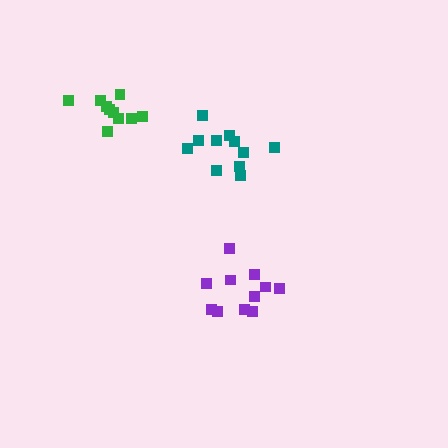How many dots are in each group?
Group 1: 11 dots, Group 2: 11 dots, Group 3: 11 dots (33 total).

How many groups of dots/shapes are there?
There are 3 groups.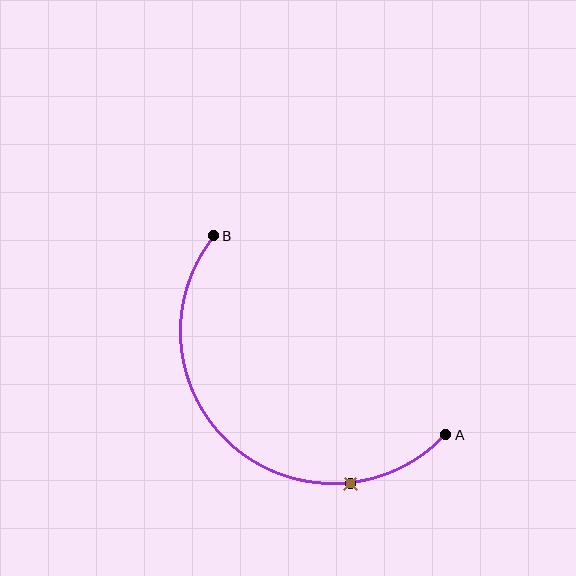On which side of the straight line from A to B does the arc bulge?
The arc bulges below and to the left of the straight line connecting A and B.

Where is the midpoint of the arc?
The arc midpoint is the point on the curve farthest from the straight line joining A and B. It sits below and to the left of that line.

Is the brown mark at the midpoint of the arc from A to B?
No. The brown mark lies on the arc but is closer to endpoint A. The arc midpoint would be at the point on the curve equidistant along the arc from both A and B.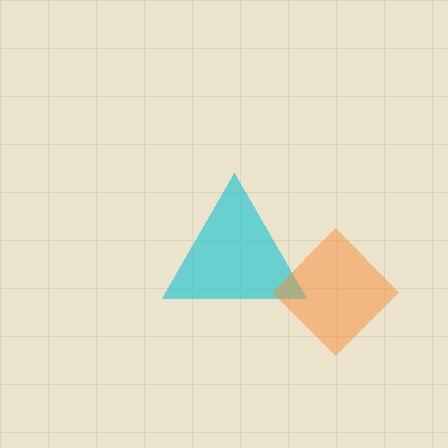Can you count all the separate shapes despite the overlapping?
Yes, there are 2 separate shapes.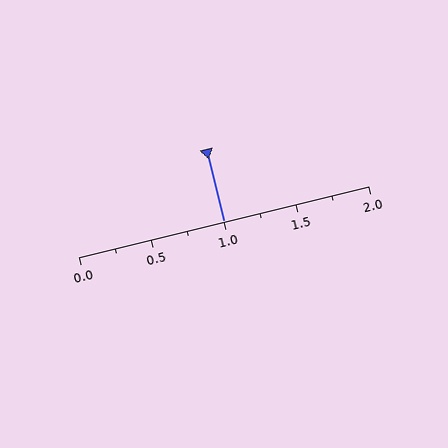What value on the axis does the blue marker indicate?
The marker indicates approximately 1.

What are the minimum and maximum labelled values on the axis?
The axis runs from 0.0 to 2.0.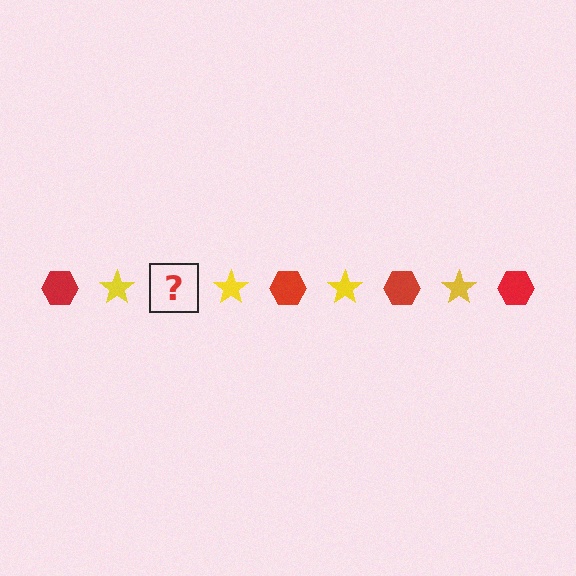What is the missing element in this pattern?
The missing element is a red hexagon.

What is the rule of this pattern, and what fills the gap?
The rule is that the pattern alternates between red hexagon and yellow star. The gap should be filled with a red hexagon.